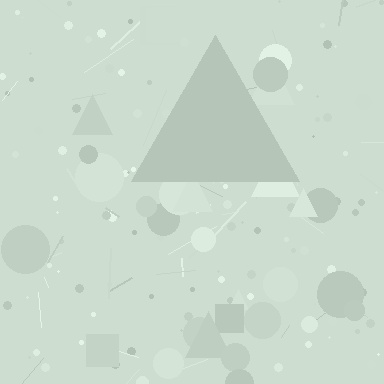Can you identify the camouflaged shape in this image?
The camouflaged shape is a triangle.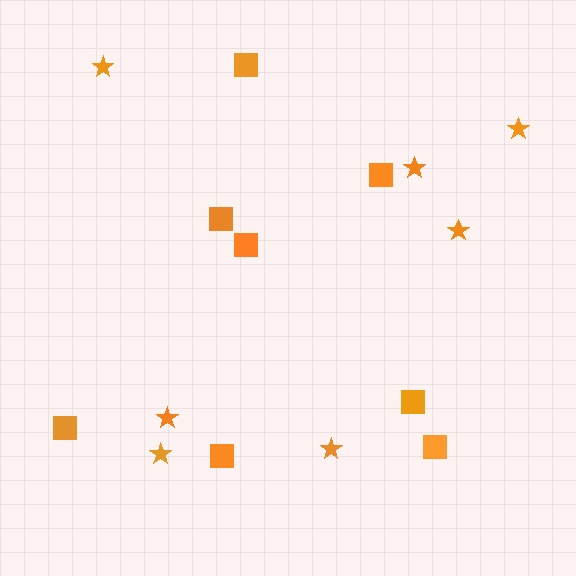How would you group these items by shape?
There are 2 groups: one group of stars (7) and one group of squares (8).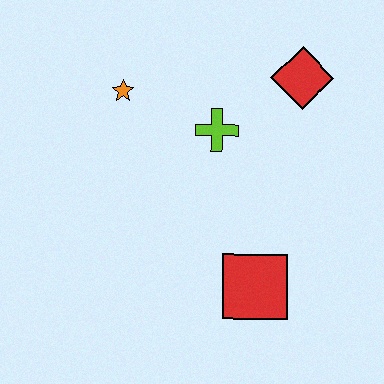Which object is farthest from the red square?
The orange star is farthest from the red square.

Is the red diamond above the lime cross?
Yes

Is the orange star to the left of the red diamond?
Yes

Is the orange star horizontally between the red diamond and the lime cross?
No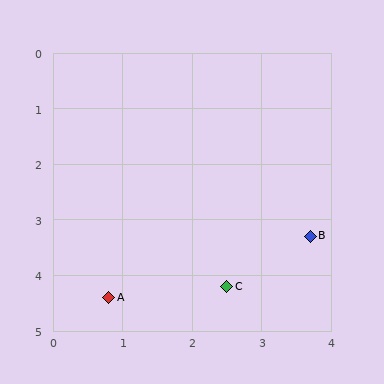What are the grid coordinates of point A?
Point A is at approximately (0.8, 4.4).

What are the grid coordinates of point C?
Point C is at approximately (2.5, 4.2).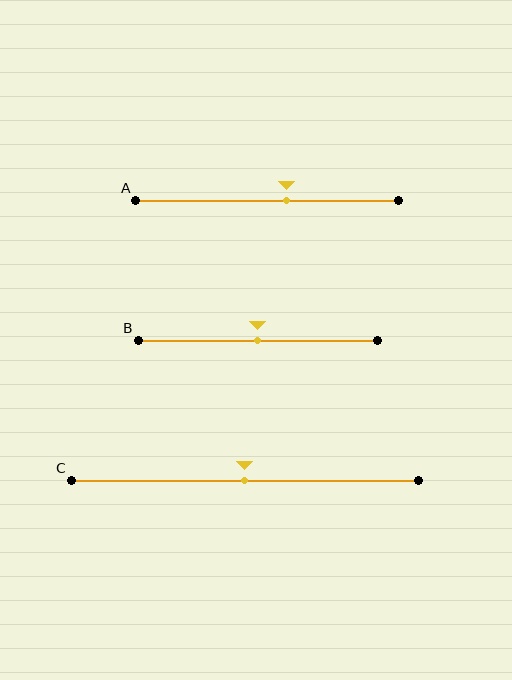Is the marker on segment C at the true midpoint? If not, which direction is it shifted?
Yes, the marker on segment C is at the true midpoint.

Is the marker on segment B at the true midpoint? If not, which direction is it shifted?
Yes, the marker on segment B is at the true midpoint.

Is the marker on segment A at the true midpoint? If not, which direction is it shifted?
No, the marker on segment A is shifted to the right by about 7% of the segment length.